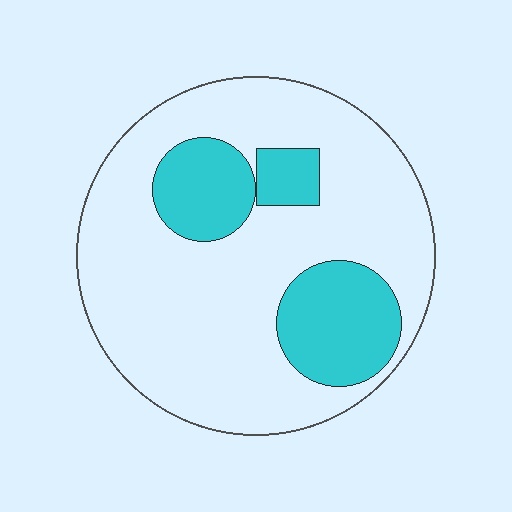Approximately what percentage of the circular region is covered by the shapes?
Approximately 25%.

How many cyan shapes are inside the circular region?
3.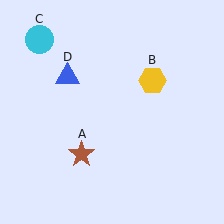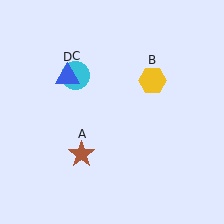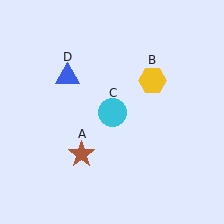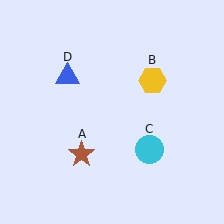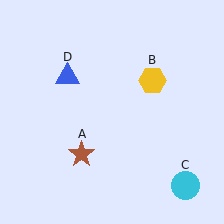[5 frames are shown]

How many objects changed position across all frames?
1 object changed position: cyan circle (object C).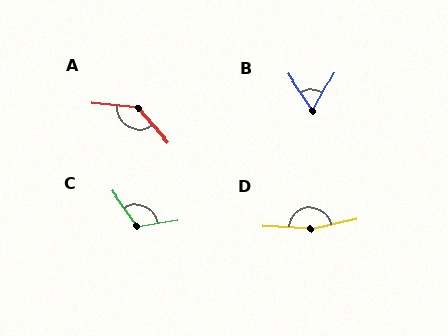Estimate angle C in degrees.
Approximately 116 degrees.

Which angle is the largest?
D, at approximately 164 degrees.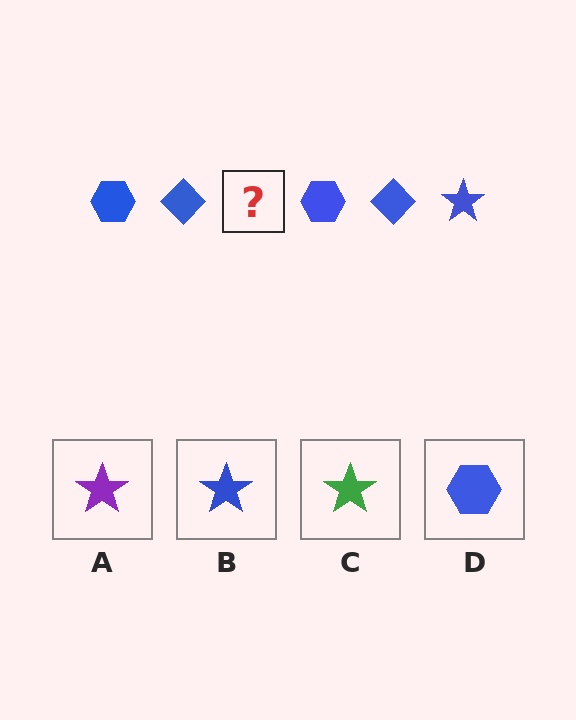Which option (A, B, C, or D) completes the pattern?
B.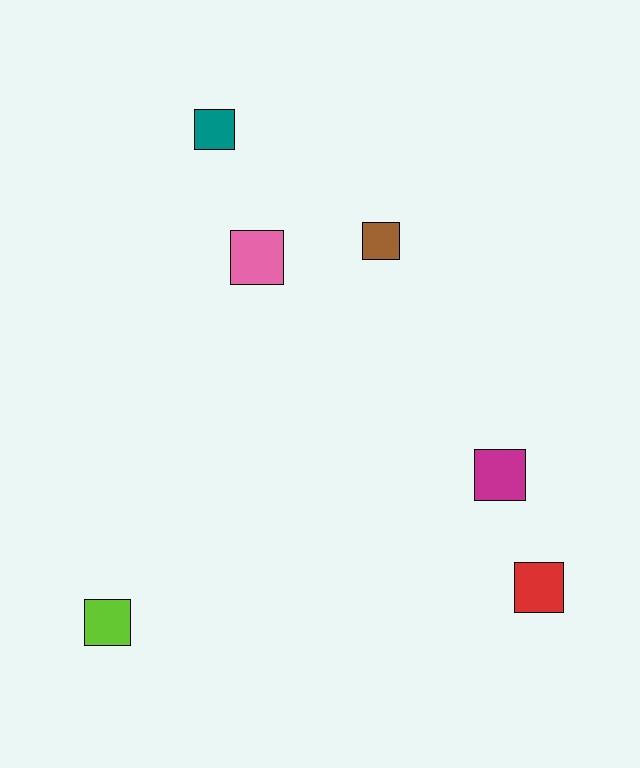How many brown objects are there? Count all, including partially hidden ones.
There is 1 brown object.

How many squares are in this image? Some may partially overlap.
There are 6 squares.